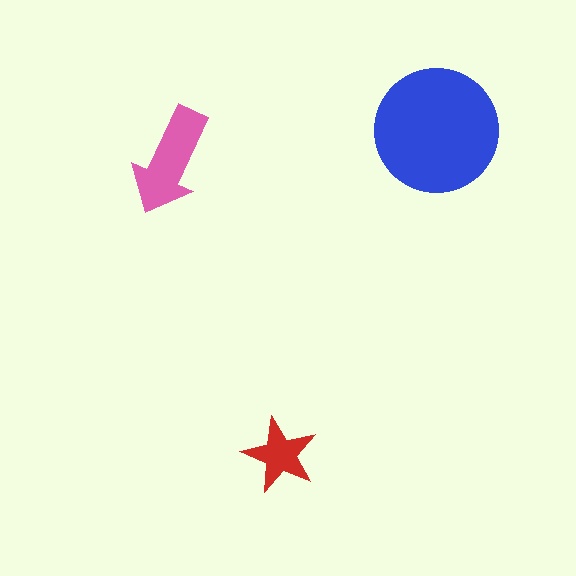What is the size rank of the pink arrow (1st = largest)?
2nd.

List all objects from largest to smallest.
The blue circle, the pink arrow, the red star.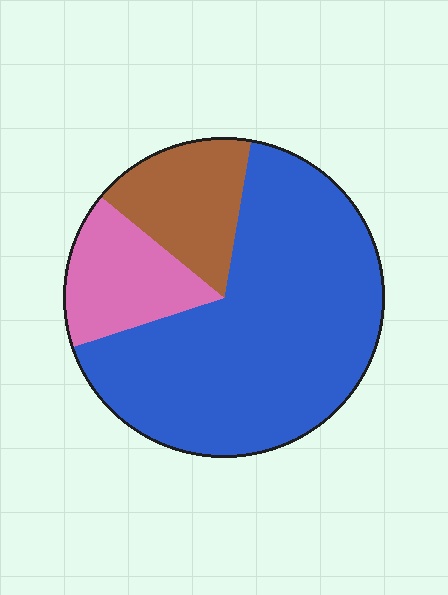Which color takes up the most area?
Blue, at roughly 65%.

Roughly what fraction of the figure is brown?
Brown covers about 15% of the figure.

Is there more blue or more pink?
Blue.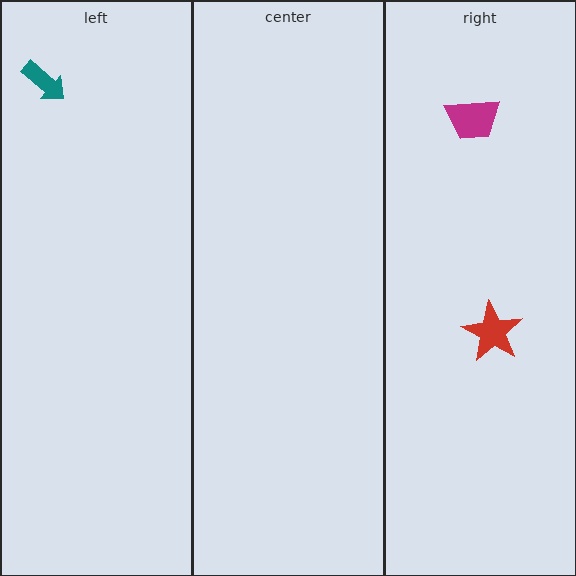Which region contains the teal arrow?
The left region.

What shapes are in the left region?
The teal arrow.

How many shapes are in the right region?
2.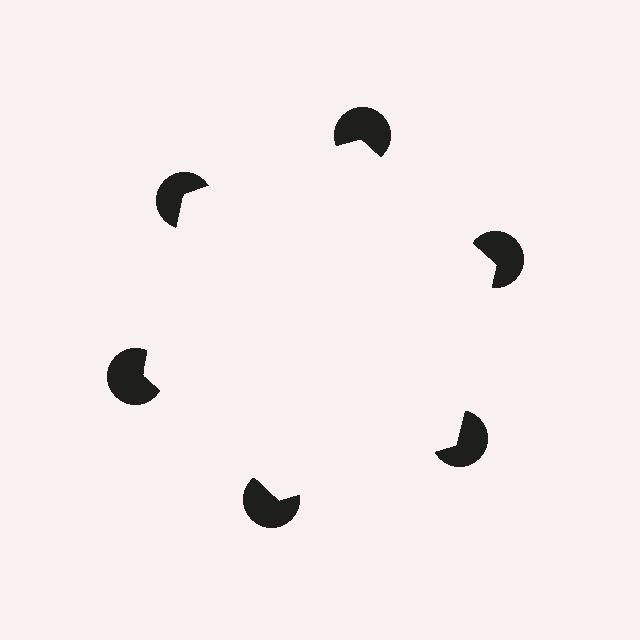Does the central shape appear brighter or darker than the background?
It typically appears slightly brighter than the background, even though no actual brightness change is drawn.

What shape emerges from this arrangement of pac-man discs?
An illusory hexagon — its edges are inferred from the aligned wedge cuts in the pac-man discs, not physically drawn.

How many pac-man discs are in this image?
There are 6 — one at each vertex of the illusory hexagon.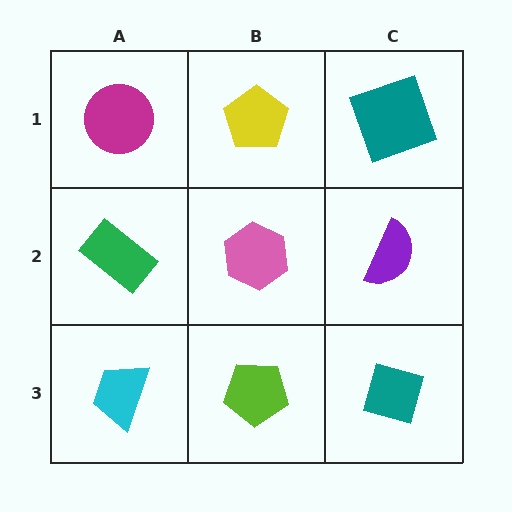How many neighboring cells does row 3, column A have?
2.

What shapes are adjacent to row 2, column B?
A yellow pentagon (row 1, column B), a lime pentagon (row 3, column B), a green rectangle (row 2, column A), a purple semicircle (row 2, column C).